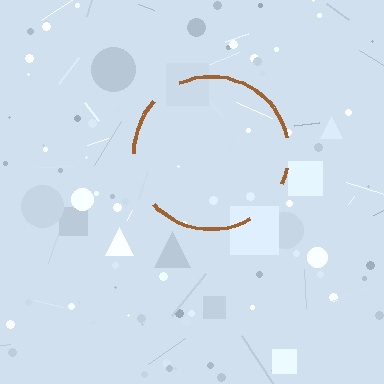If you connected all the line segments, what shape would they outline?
They would outline a circle.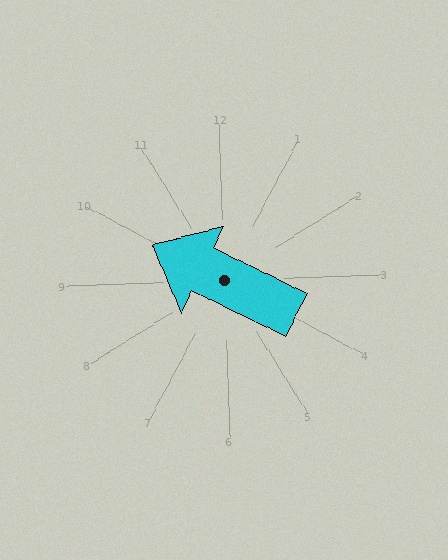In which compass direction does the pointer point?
Northwest.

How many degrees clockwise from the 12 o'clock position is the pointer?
Approximately 298 degrees.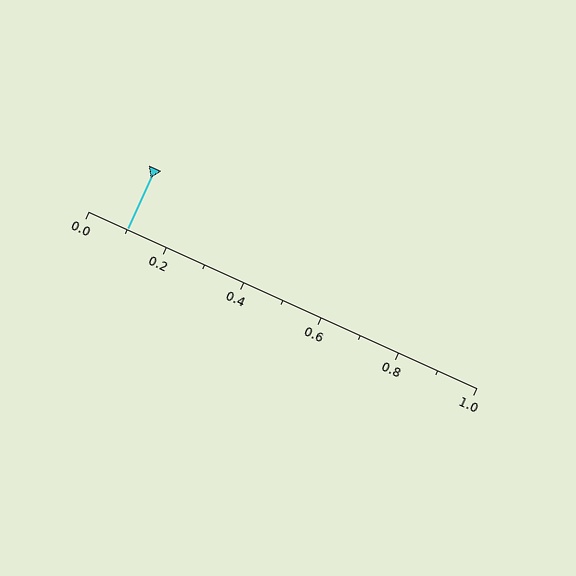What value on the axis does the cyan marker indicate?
The marker indicates approximately 0.1.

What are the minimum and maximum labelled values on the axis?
The axis runs from 0.0 to 1.0.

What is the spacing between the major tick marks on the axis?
The major ticks are spaced 0.2 apart.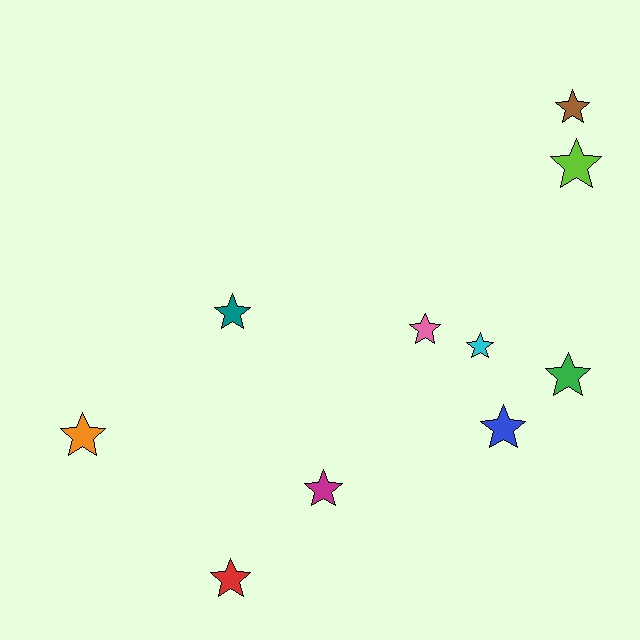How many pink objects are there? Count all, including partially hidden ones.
There is 1 pink object.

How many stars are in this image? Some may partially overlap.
There are 10 stars.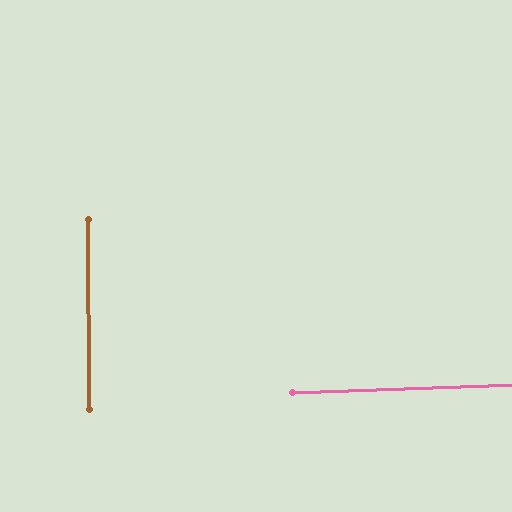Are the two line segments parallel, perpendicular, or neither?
Perpendicular — they meet at approximately 88°.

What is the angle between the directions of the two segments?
Approximately 88 degrees.